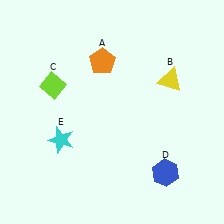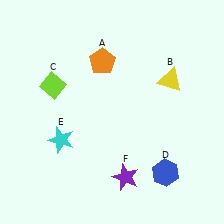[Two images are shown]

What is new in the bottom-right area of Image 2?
A purple star (F) was added in the bottom-right area of Image 2.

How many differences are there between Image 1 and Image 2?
There is 1 difference between the two images.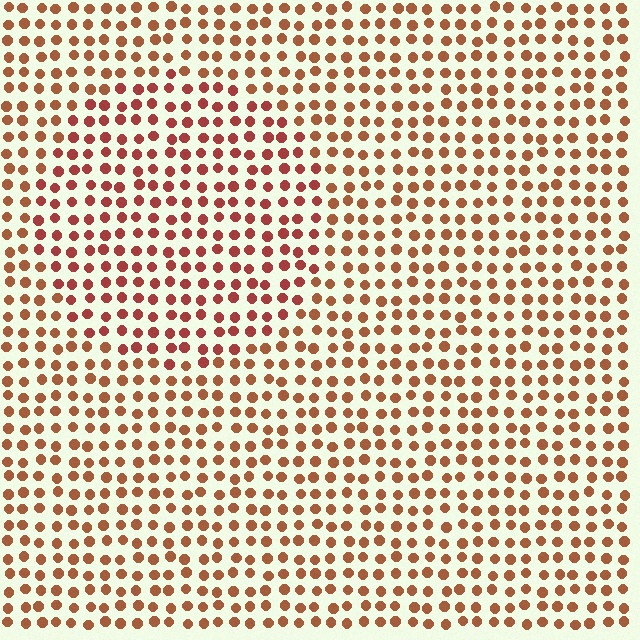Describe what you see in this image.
The image is filled with small brown elements in a uniform arrangement. A circle-shaped region is visible where the elements are tinted to a slightly different hue, forming a subtle color boundary.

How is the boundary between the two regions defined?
The boundary is defined purely by a slight shift in hue (about 20 degrees). Spacing, size, and orientation are identical on both sides.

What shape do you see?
I see a circle.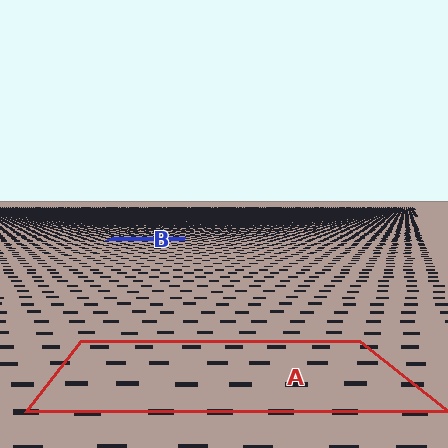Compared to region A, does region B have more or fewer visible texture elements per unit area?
Region B has more texture elements per unit area — they are packed more densely because it is farther away.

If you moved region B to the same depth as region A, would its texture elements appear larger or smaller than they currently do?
They would appear larger. At a closer depth, the same texture elements are projected at a bigger on-screen size.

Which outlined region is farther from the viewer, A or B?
Region B is farther from the viewer — the texture elements inside it appear smaller and more densely packed.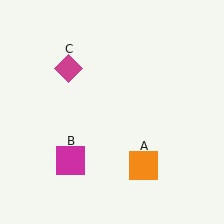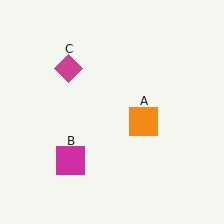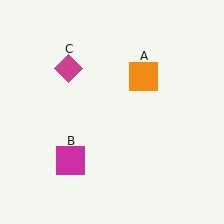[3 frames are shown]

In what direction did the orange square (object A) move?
The orange square (object A) moved up.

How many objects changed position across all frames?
1 object changed position: orange square (object A).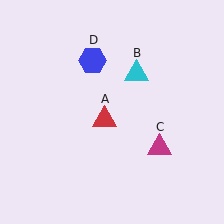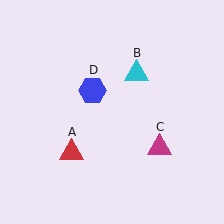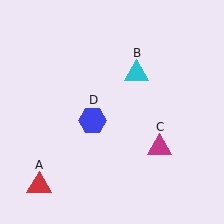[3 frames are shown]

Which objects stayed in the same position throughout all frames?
Cyan triangle (object B) and magenta triangle (object C) remained stationary.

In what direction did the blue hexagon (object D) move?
The blue hexagon (object D) moved down.